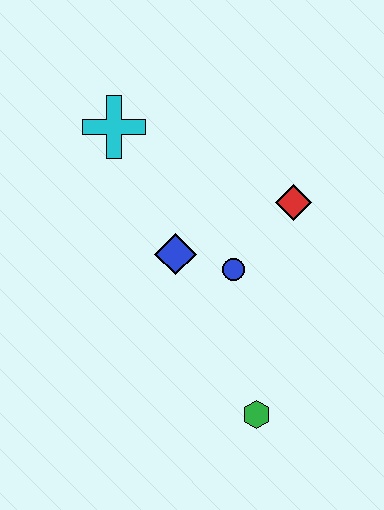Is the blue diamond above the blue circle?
Yes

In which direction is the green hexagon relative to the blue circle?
The green hexagon is below the blue circle.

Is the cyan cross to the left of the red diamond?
Yes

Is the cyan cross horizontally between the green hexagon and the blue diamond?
No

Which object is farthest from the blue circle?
The cyan cross is farthest from the blue circle.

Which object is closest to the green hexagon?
The blue circle is closest to the green hexagon.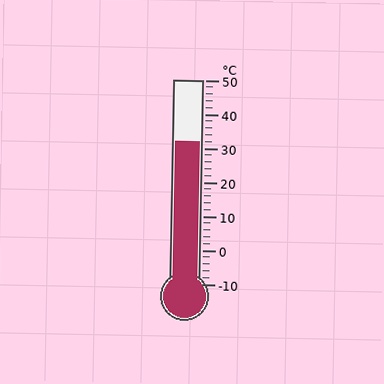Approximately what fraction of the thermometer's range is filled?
The thermometer is filled to approximately 70% of its range.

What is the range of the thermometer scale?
The thermometer scale ranges from -10°C to 50°C.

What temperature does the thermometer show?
The thermometer shows approximately 32°C.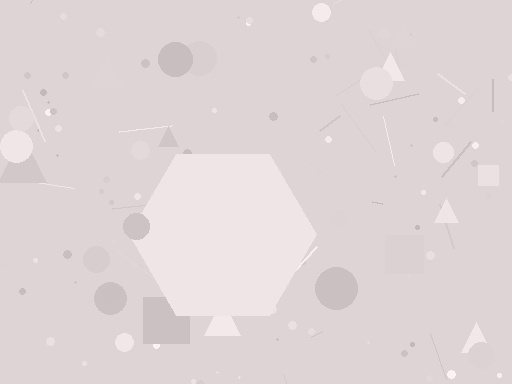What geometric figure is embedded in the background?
A hexagon is embedded in the background.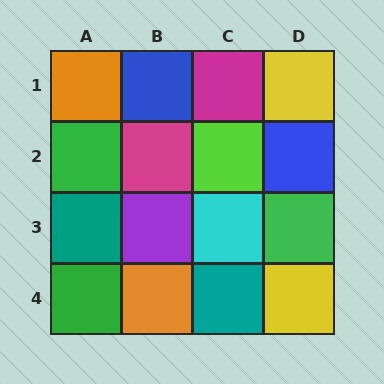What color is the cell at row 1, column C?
Magenta.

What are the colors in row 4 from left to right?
Green, orange, teal, yellow.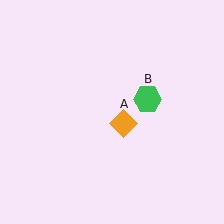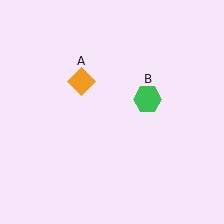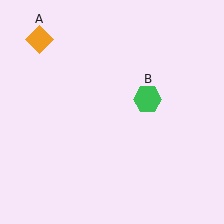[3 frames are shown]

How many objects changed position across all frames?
1 object changed position: orange diamond (object A).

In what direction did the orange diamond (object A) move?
The orange diamond (object A) moved up and to the left.